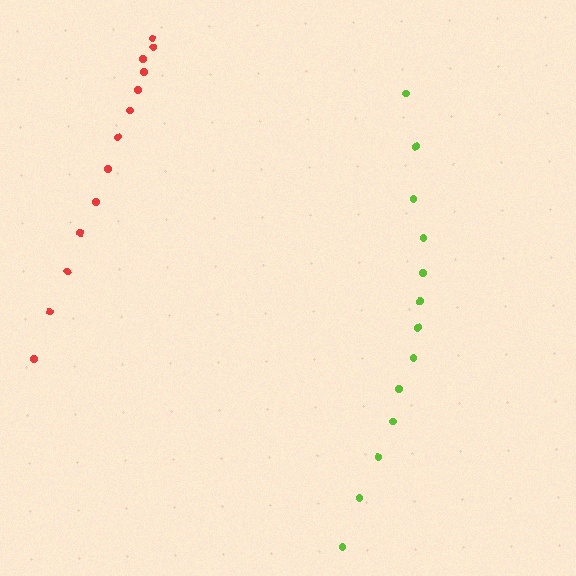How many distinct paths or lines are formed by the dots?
There are 2 distinct paths.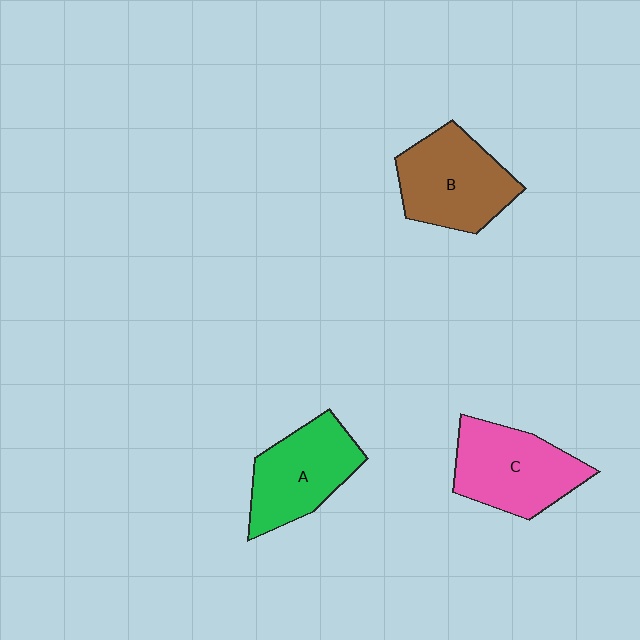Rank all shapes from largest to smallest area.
From largest to smallest: C (pink), B (brown), A (green).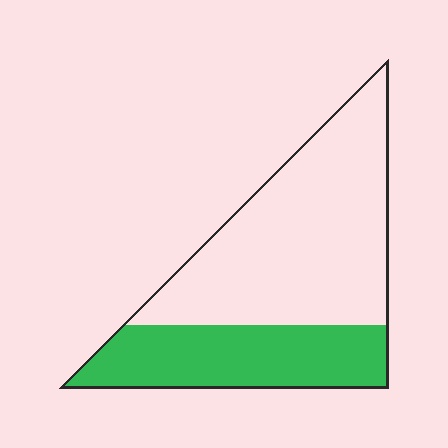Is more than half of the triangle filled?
No.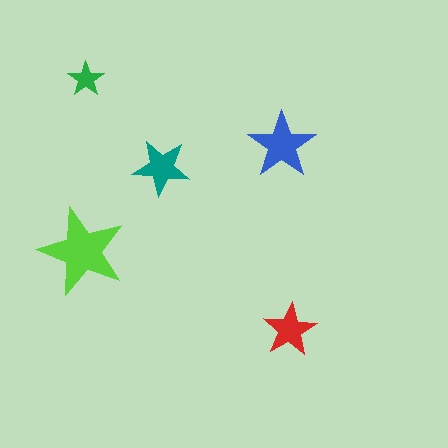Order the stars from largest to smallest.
the lime one, the blue one, the teal one, the red one, the green one.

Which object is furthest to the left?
The lime star is leftmost.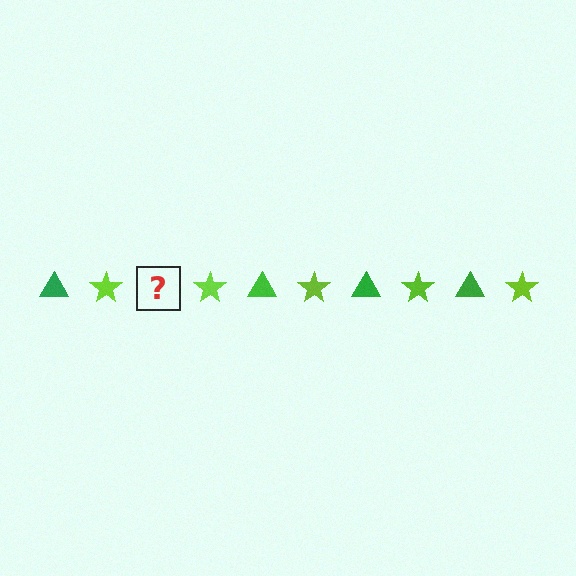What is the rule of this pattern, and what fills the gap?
The rule is that the pattern alternates between green triangle and lime star. The gap should be filled with a green triangle.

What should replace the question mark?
The question mark should be replaced with a green triangle.